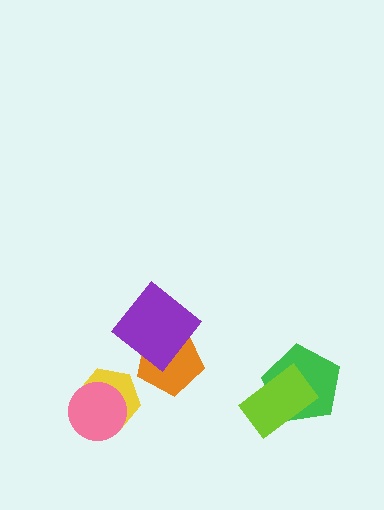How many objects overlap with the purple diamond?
1 object overlaps with the purple diamond.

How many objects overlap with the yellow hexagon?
1 object overlaps with the yellow hexagon.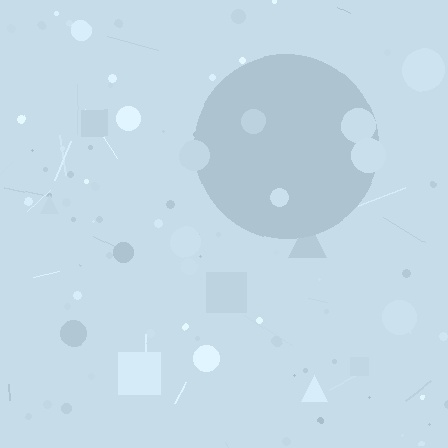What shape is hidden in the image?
A circle is hidden in the image.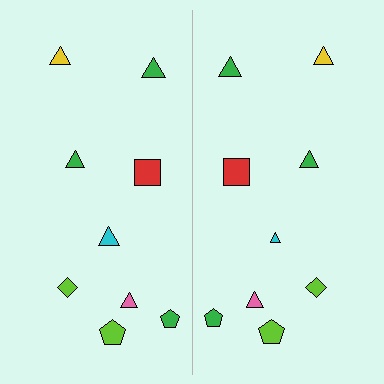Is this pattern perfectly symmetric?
No, the pattern is not perfectly symmetric. The cyan triangle on the right side has a different size than its mirror counterpart.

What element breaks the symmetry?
The cyan triangle on the right side has a different size than its mirror counterpart.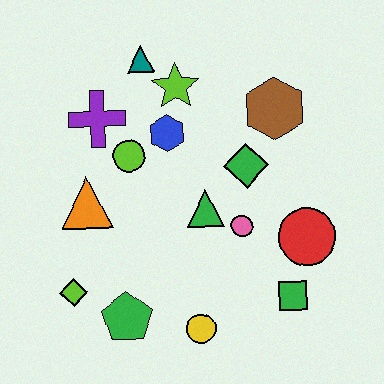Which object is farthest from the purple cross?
The green square is farthest from the purple cross.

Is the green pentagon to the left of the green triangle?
Yes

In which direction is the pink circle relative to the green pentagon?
The pink circle is to the right of the green pentagon.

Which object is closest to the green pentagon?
The lime diamond is closest to the green pentagon.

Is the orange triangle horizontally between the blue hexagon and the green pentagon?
No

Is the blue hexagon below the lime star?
Yes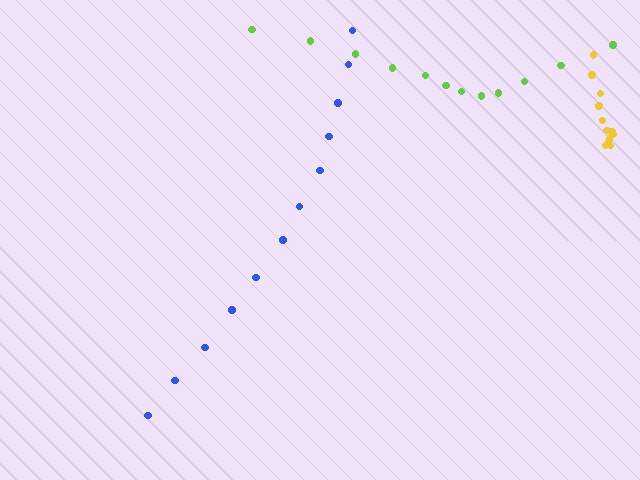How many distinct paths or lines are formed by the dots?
There are 3 distinct paths.